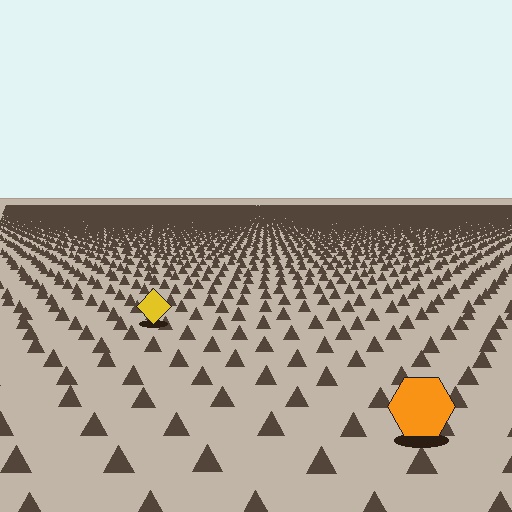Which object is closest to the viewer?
The orange hexagon is closest. The texture marks near it are larger and more spread out.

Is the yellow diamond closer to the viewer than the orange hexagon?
No. The orange hexagon is closer — you can tell from the texture gradient: the ground texture is coarser near it.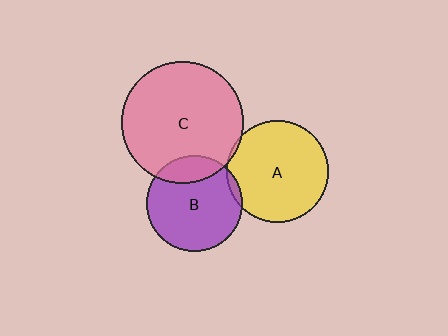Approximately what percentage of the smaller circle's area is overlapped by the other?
Approximately 20%.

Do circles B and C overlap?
Yes.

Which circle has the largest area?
Circle C (pink).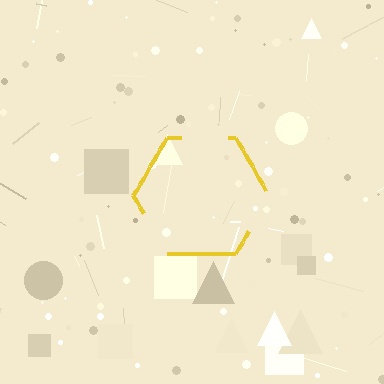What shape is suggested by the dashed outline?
The dashed outline suggests a hexagon.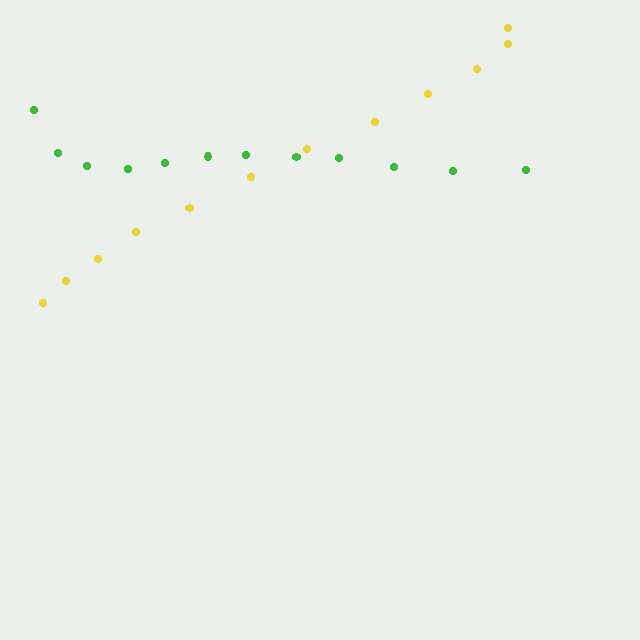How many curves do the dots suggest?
There are 2 distinct paths.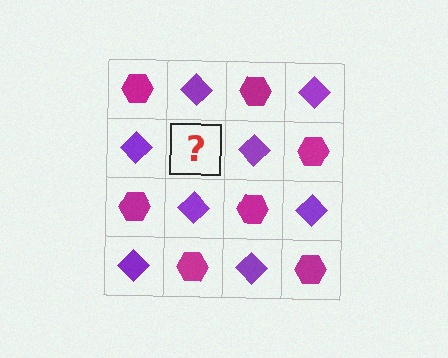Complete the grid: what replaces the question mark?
The question mark should be replaced with a magenta hexagon.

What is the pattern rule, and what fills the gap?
The rule is that it alternates magenta hexagon and purple diamond in a checkerboard pattern. The gap should be filled with a magenta hexagon.